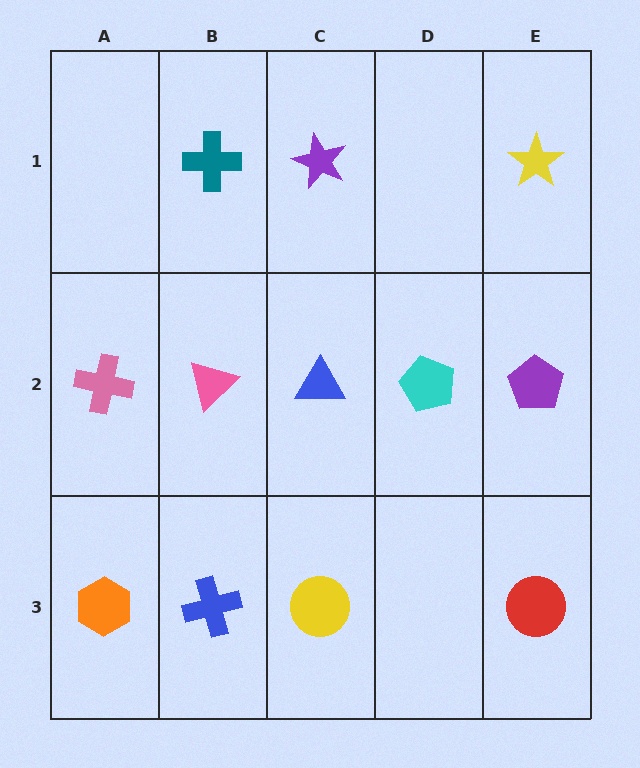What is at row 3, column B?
A blue cross.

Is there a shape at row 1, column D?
No, that cell is empty.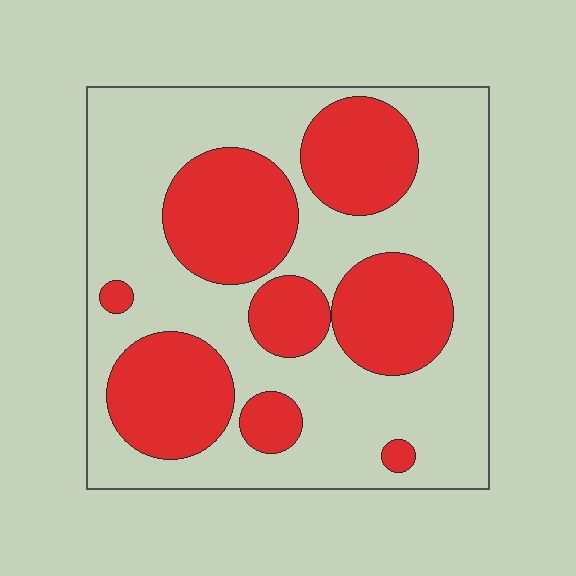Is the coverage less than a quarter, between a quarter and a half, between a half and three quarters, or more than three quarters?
Between a quarter and a half.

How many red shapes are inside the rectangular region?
8.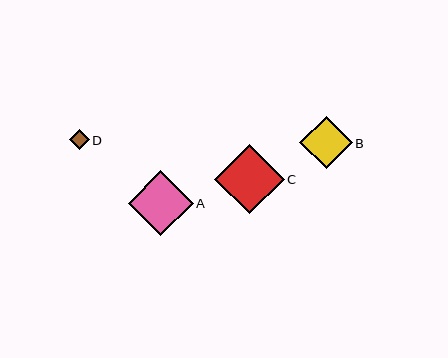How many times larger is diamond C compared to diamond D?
Diamond C is approximately 3.4 times the size of diamond D.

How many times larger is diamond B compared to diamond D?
Diamond B is approximately 2.6 times the size of diamond D.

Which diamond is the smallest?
Diamond D is the smallest with a size of approximately 20 pixels.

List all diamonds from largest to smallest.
From largest to smallest: C, A, B, D.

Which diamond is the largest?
Diamond C is the largest with a size of approximately 69 pixels.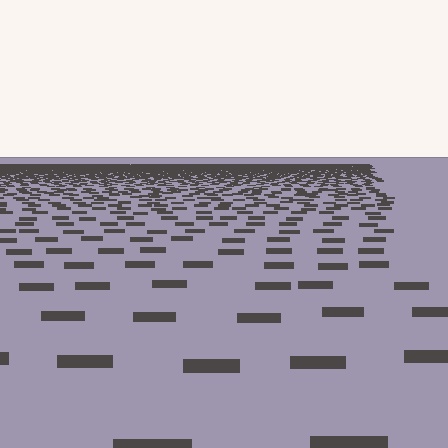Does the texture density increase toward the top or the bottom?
Density increases toward the top.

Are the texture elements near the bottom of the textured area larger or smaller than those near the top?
Larger. Near the bottom, elements are closer to the viewer and appear at a bigger on-screen size.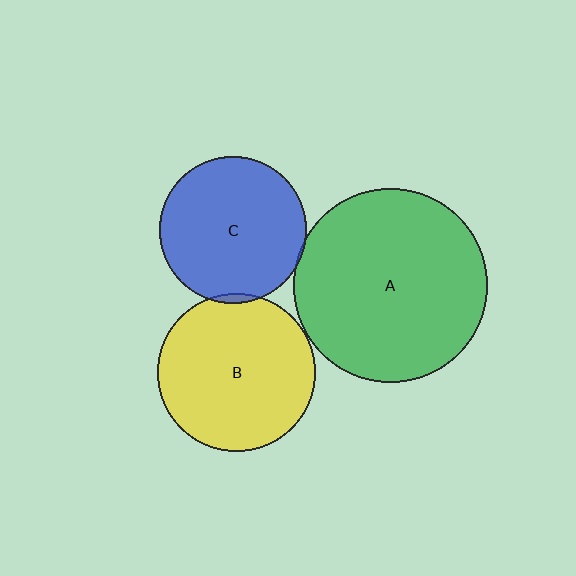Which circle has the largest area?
Circle A (green).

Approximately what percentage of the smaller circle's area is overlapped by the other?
Approximately 5%.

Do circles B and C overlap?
Yes.